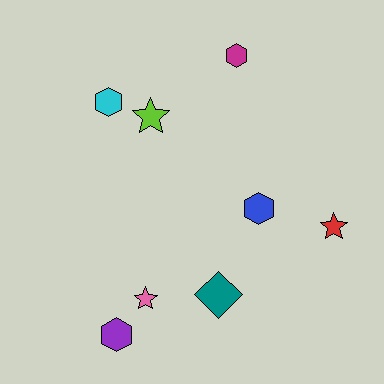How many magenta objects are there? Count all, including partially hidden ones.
There is 1 magenta object.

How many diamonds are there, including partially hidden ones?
There is 1 diamond.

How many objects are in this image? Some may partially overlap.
There are 8 objects.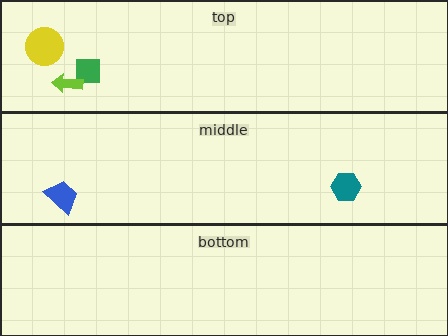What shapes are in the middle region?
The blue trapezoid, the teal hexagon.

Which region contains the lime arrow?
The top region.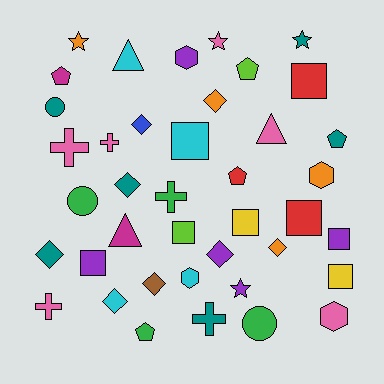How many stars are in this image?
There are 4 stars.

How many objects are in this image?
There are 40 objects.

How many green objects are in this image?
There are 4 green objects.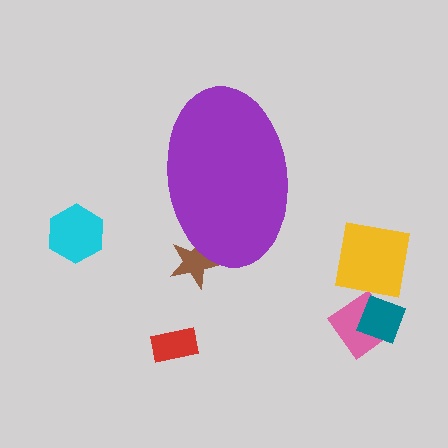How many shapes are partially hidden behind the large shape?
1 shape is partially hidden.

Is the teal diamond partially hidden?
No, the teal diamond is fully visible.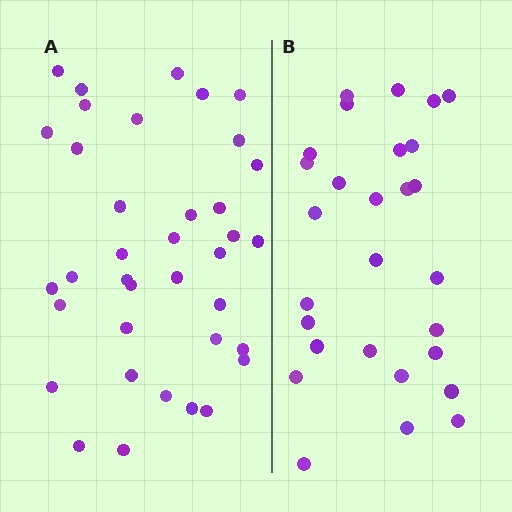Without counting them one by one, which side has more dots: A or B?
Region A (the left region) has more dots.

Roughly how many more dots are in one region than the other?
Region A has roughly 8 or so more dots than region B.